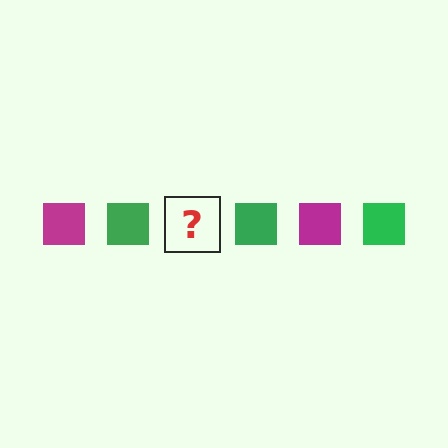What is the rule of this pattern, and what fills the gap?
The rule is that the pattern cycles through magenta, green squares. The gap should be filled with a magenta square.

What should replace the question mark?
The question mark should be replaced with a magenta square.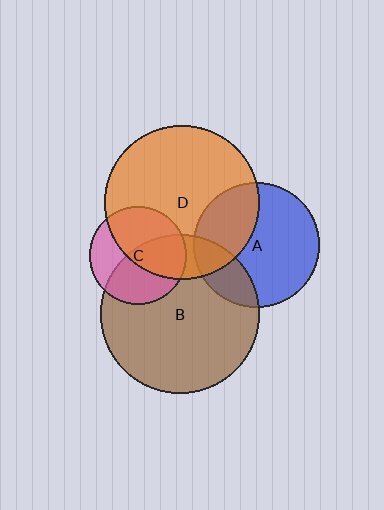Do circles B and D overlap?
Yes.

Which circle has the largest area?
Circle B (brown).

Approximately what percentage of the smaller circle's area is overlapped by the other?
Approximately 20%.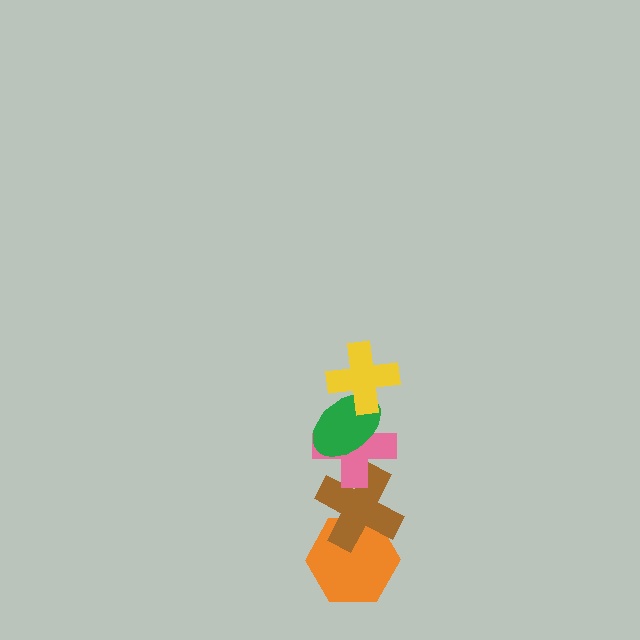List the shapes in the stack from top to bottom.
From top to bottom: the yellow cross, the green ellipse, the pink cross, the brown cross, the orange hexagon.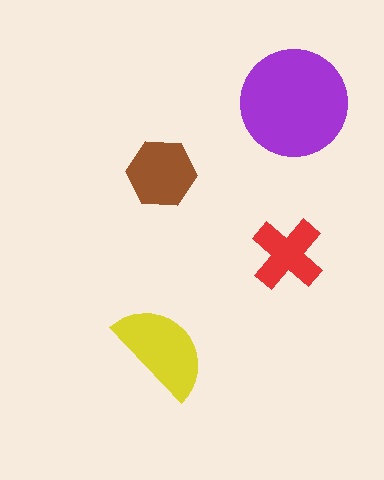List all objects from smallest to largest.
The red cross, the brown hexagon, the yellow semicircle, the purple circle.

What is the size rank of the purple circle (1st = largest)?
1st.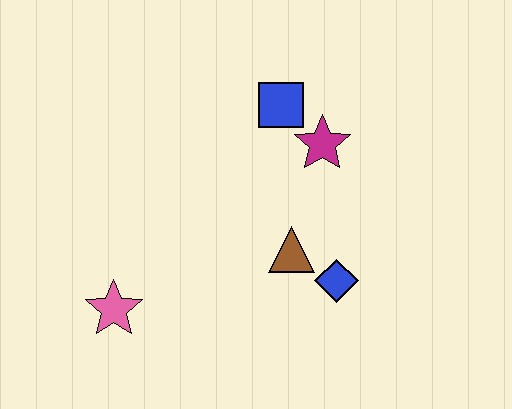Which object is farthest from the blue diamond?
The pink star is farthest from the blue diamond.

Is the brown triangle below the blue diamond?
No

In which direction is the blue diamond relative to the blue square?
The blue diamond is below the blue square.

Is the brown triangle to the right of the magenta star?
No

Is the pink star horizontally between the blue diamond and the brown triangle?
No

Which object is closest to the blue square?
The magenta star is closest to the blue square.